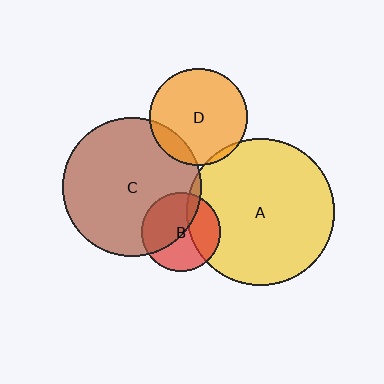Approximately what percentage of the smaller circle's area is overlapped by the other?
Approximately 15%.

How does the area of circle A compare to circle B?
Approximately 3.5 times.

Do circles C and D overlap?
Yes.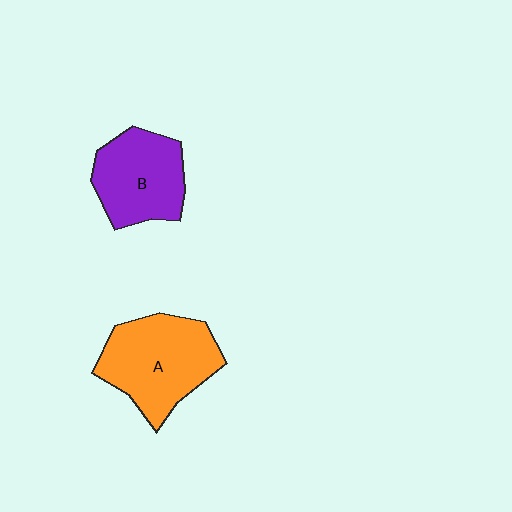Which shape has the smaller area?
Shape B (purple).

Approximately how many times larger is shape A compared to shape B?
Approximately 1.2 times.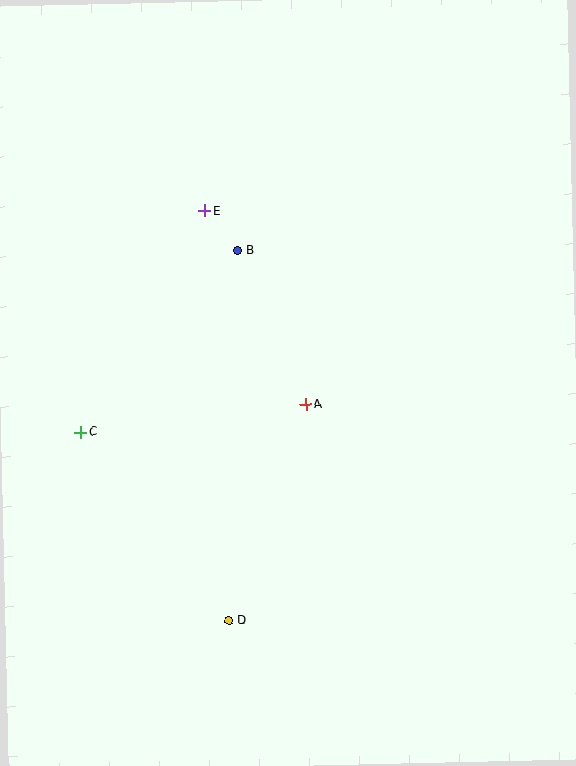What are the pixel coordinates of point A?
Point A is at (306, 404).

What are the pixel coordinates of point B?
Point B is at (238, 251).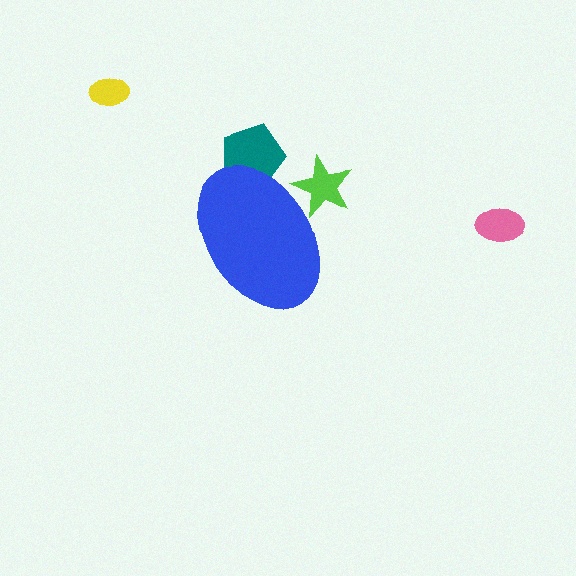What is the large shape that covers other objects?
A blue ellipse.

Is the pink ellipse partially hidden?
No, the pink ellipse is fully visible.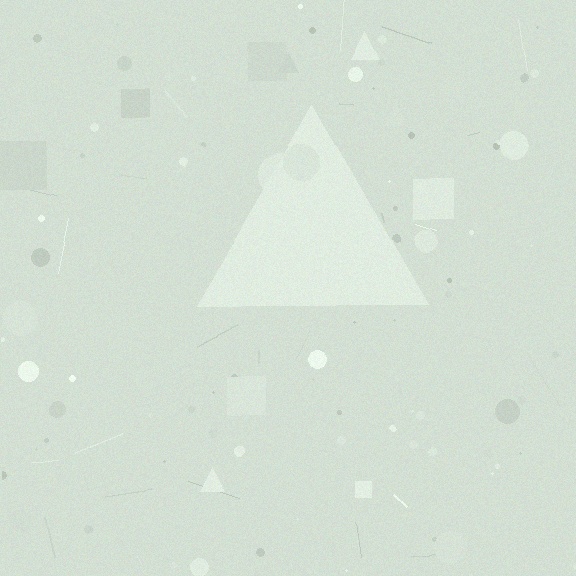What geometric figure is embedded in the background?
A triangle is embedded in the background.